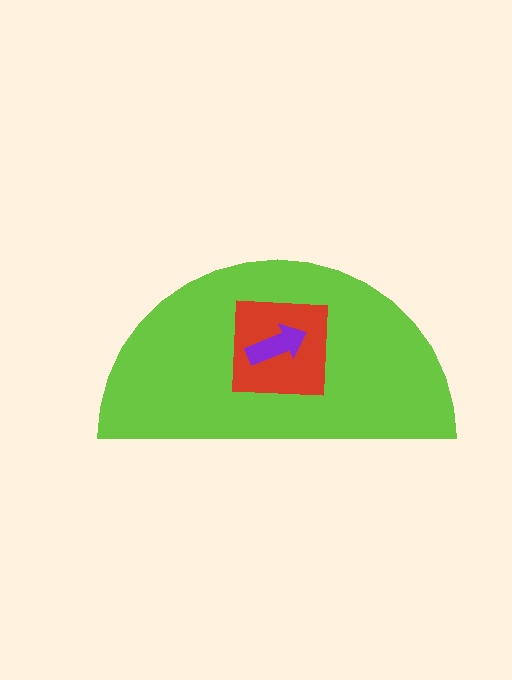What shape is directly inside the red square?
The purple arrow.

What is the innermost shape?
The purple arrow.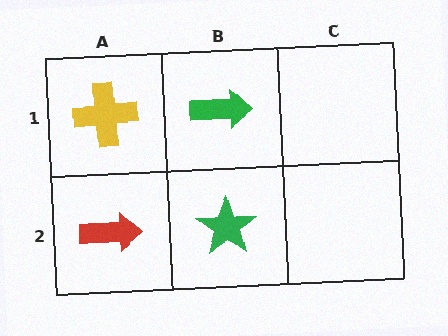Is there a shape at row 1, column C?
No, that cell is empty.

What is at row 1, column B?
A green arrow.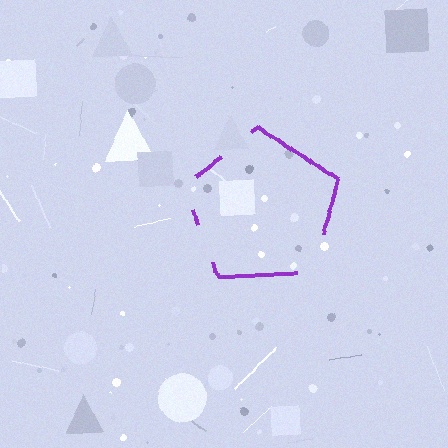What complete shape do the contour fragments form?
The contour fragments form a pentagon.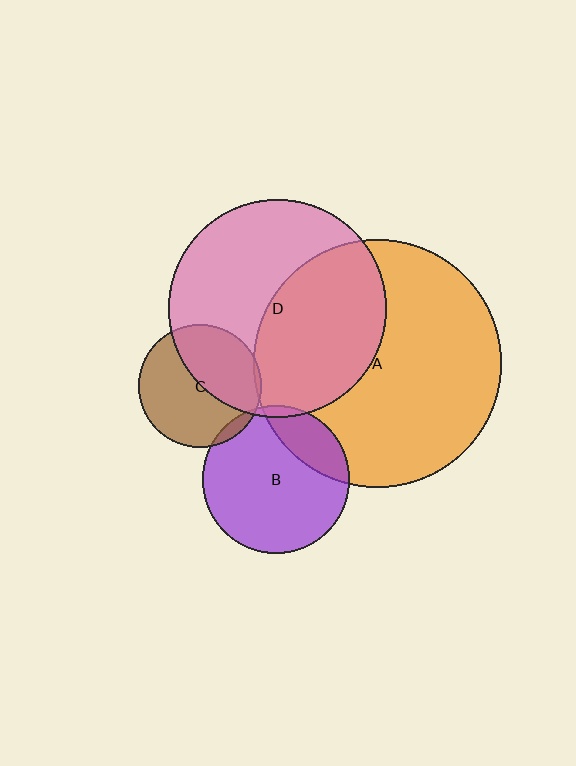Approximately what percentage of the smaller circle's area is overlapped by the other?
Approximately 5%.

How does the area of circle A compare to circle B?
Approximately 2.8 times.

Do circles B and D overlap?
Yes.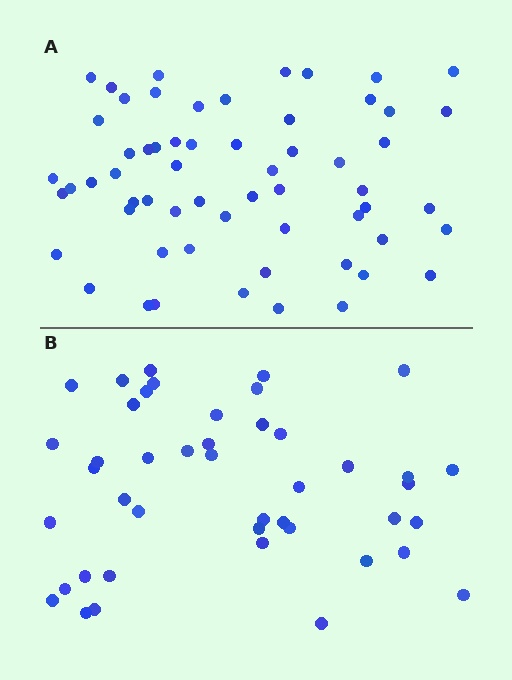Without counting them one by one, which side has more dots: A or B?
Region A (the top region) has more dots.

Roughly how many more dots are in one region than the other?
Region A has approximately 15 more dots than region B.